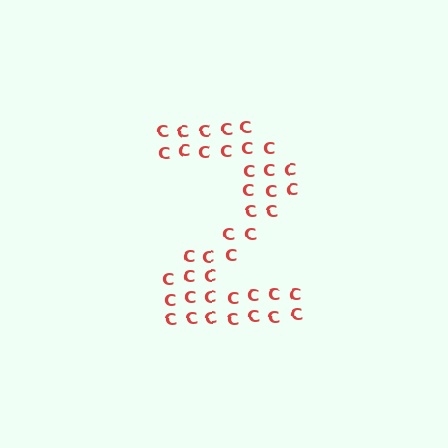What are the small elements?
The small elements are letter C's.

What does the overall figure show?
The overall figure shows the digit 2.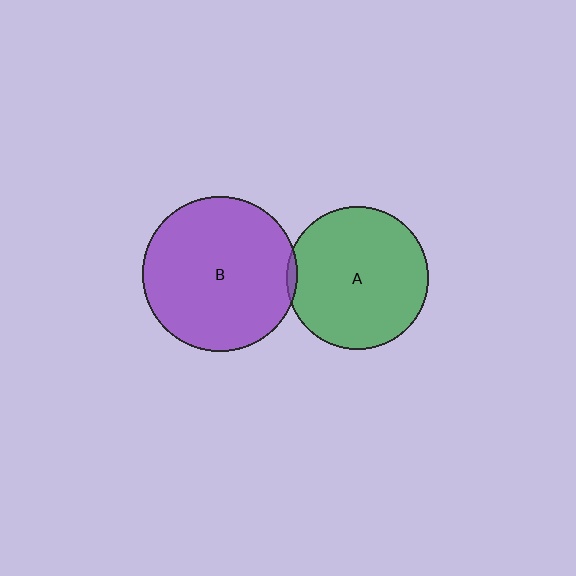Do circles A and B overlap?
Yes.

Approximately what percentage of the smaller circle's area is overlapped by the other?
Approximately 5%.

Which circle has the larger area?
Circle B (purple).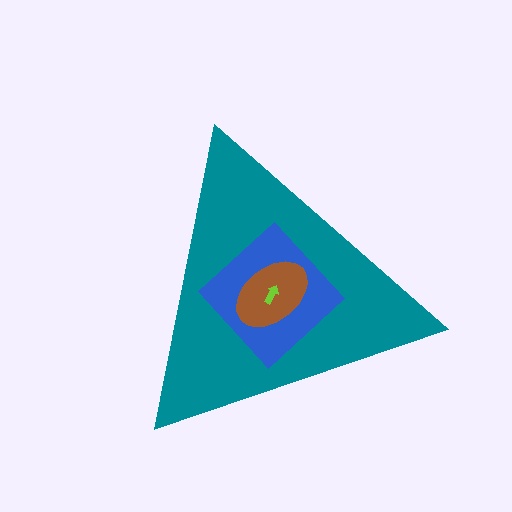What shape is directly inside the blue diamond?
The brown ellipse.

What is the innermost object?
The lime arrow.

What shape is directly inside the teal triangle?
The blue diamond.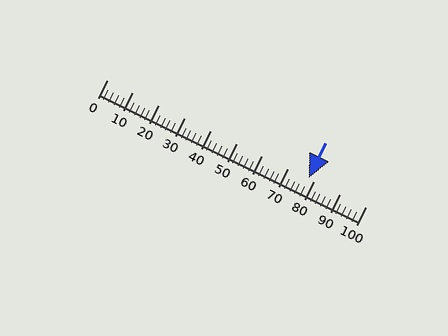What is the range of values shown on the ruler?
The ruler shows values from 0 to 100.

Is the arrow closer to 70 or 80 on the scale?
The arrow is closer to 80.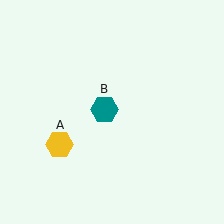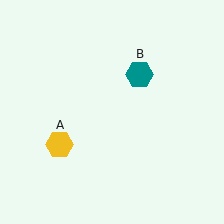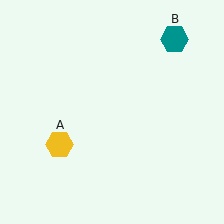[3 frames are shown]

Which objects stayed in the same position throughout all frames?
Yellow hexagon (object A) remained stationary.